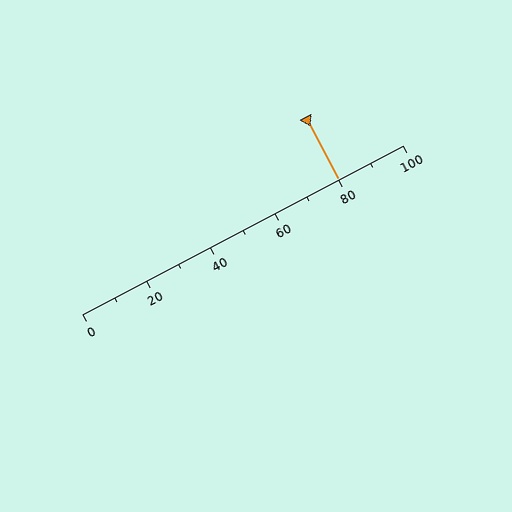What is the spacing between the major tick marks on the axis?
The major ticks are spaced 20 apart.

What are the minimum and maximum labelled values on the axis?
The axis runs from 0 to 100.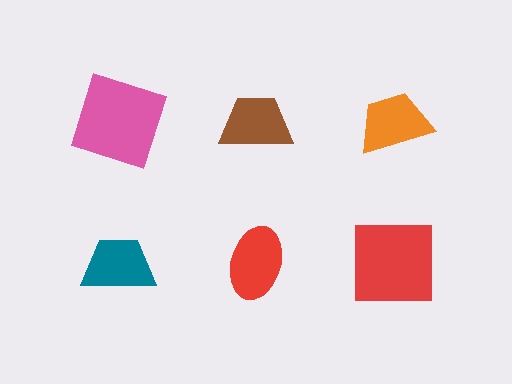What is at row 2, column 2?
A red ellipse.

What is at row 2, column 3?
A red square.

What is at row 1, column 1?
A pink square.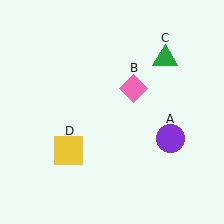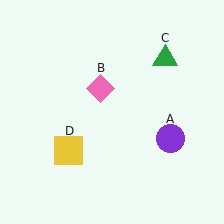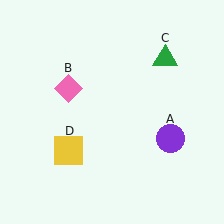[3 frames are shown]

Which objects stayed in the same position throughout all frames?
Purple circle (object A) and green triangle (object C) and yellow square (object D) remained stationary.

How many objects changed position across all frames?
1 object changed position: pink diamond (object B).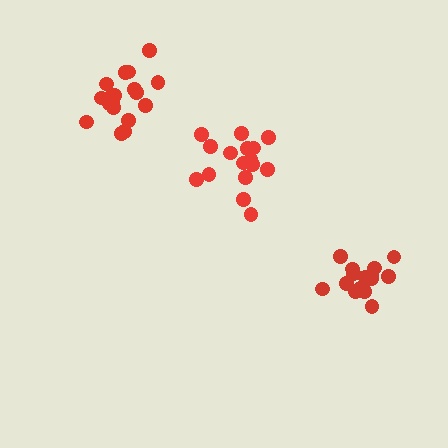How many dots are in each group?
Group 1: 16 dots, Group 2: 15 dots, Group 3: 20 dots (51 total).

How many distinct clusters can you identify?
There are 3 distinct clusters.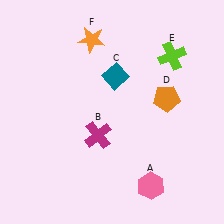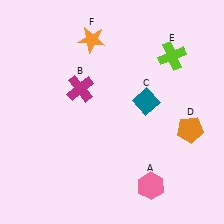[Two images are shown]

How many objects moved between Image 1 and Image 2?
3 objects moved between the two images.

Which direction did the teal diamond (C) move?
The teal diamond (C) moved right.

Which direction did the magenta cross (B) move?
The magenta cross (B) moved up.